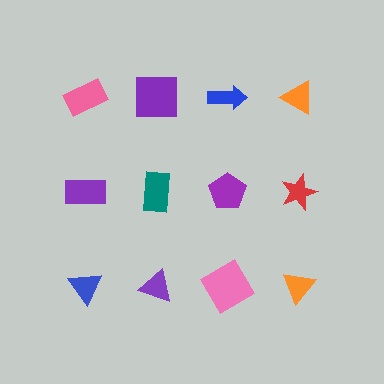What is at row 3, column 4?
An orange triangle.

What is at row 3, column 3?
A pink diamond.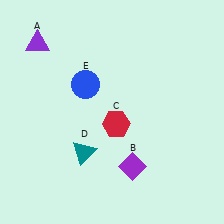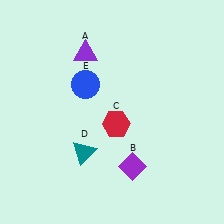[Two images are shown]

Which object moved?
The purple triangle (A) moved right.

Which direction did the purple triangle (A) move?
The purple triangle (A) moved right.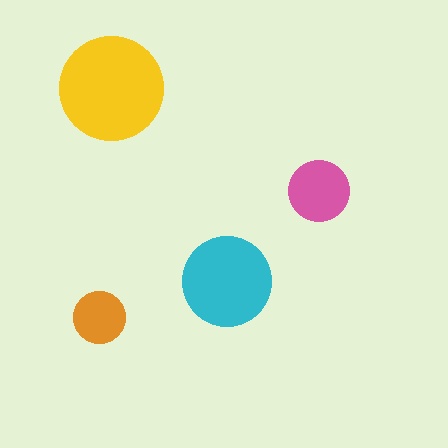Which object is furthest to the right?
The pink circle is rightmost.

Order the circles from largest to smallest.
the yellow one, the cyan one, the pink one, the orange one.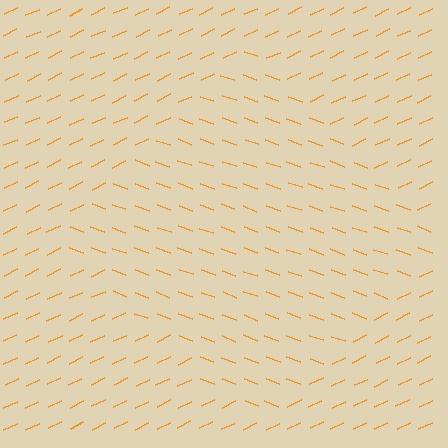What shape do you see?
I see a diamond.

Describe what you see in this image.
The image is filled with small orange line segments. A diamond region in the image has lines oriented differently from the surrounding lines, creating a visible texture boundary.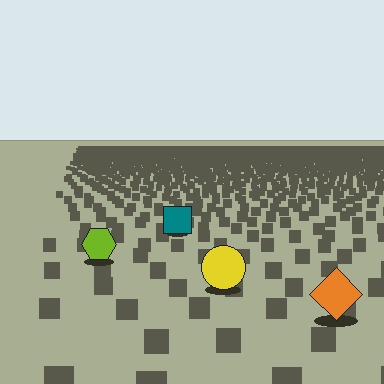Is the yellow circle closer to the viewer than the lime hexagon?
Yes. The yellow circle is closer — you can tell from the texture gradient: the ground texture is coarser near it.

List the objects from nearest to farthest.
From nearest to farthest: the orange diamond, the yellow circle, the lime hexagon, the teal square.